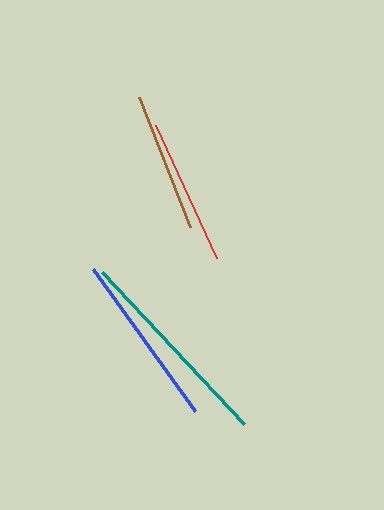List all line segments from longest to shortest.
From longest to shortest: teal, blue, red, brown.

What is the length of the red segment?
The red segment is approximately 146 pixels long.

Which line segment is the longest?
The teal line is the longest at approximately 208 pixels.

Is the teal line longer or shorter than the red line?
The teal line is longer than the red line.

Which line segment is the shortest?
The brown line is the shortest at approximately 140 pixels.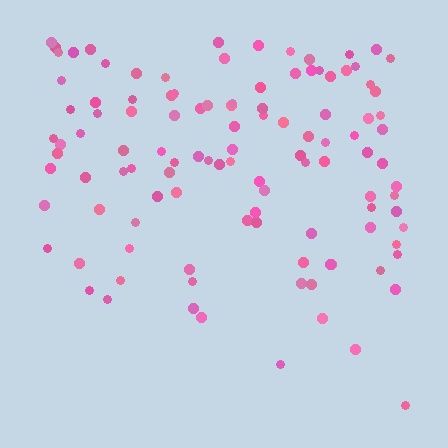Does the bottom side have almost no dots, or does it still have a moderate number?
Still a moderate number, just noticeably fewer than the top.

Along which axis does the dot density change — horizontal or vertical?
Vertical.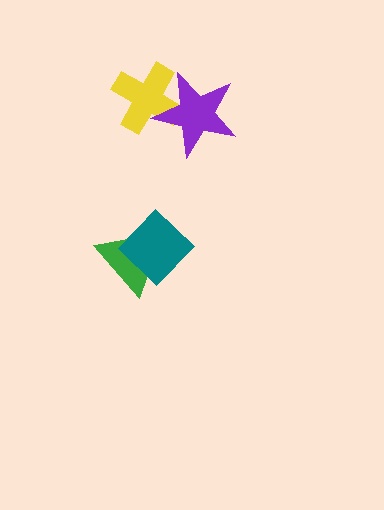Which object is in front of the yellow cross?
The purple star is in front of the yellow cross.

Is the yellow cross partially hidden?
Yes, it is partially covered by another shape.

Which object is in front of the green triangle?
The teal diamond is in front of the green triangle.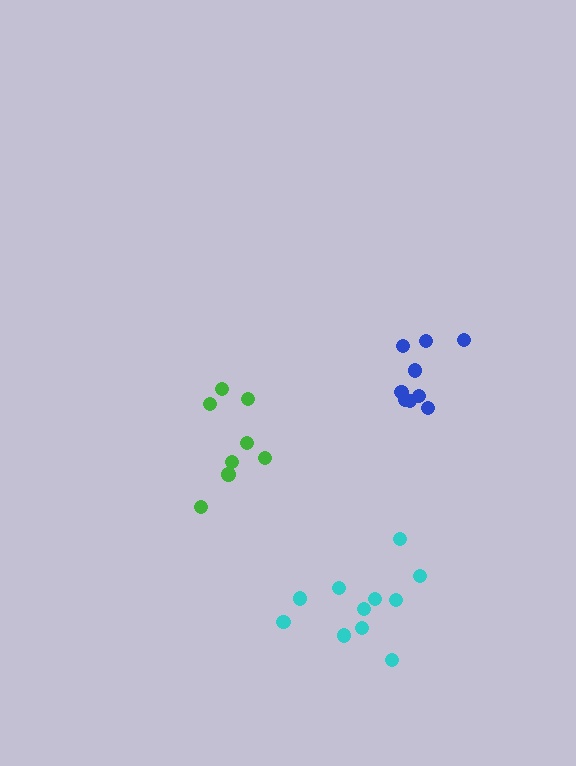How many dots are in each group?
Group 1: 8 dots, Group 2: 11 dots, Group 3: 9 dots (28 total).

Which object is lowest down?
The cyan cluster is bottommost.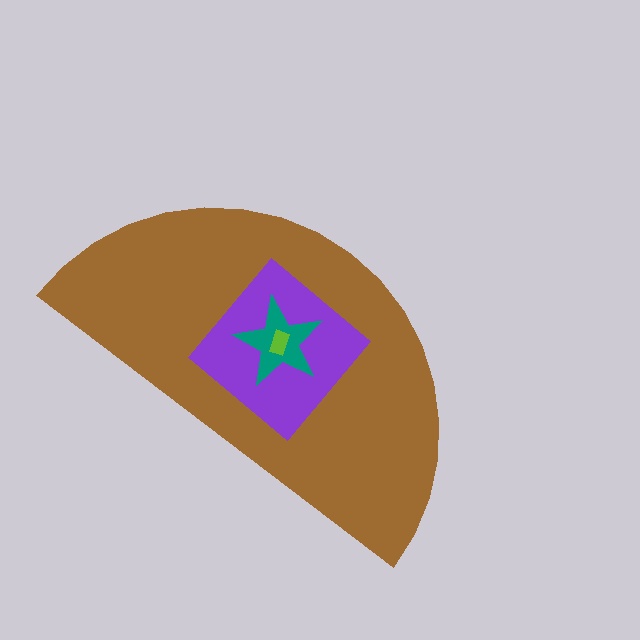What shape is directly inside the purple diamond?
The teal star.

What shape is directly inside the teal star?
The lime rectangle.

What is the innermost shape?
The lime rectangle.